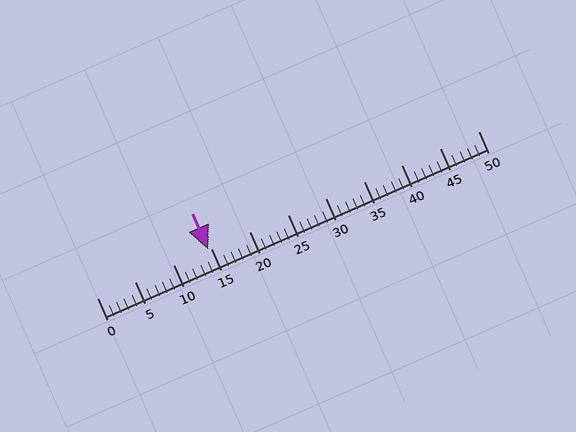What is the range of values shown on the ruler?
The ruler shows values from 0 to 50.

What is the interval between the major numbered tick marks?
The major tick marks are spaced 5 units apart.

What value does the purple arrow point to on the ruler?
The purple arrow points to approximately 15.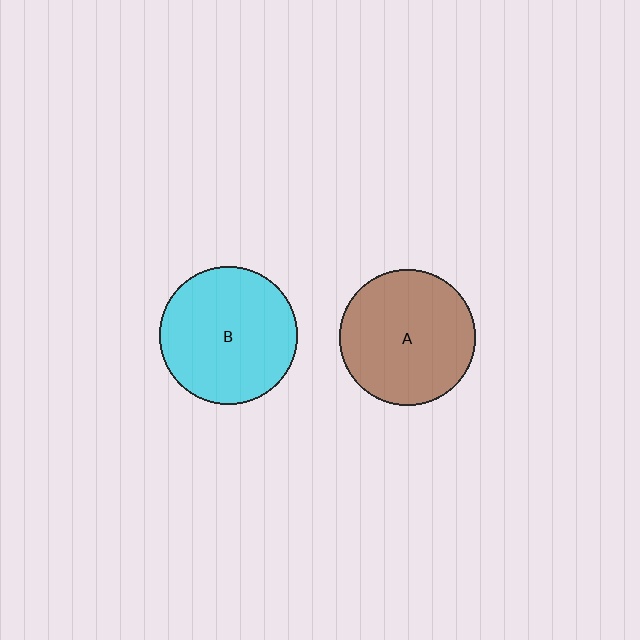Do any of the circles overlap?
No, none of the circles overlap.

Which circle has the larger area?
Circle B (cyan).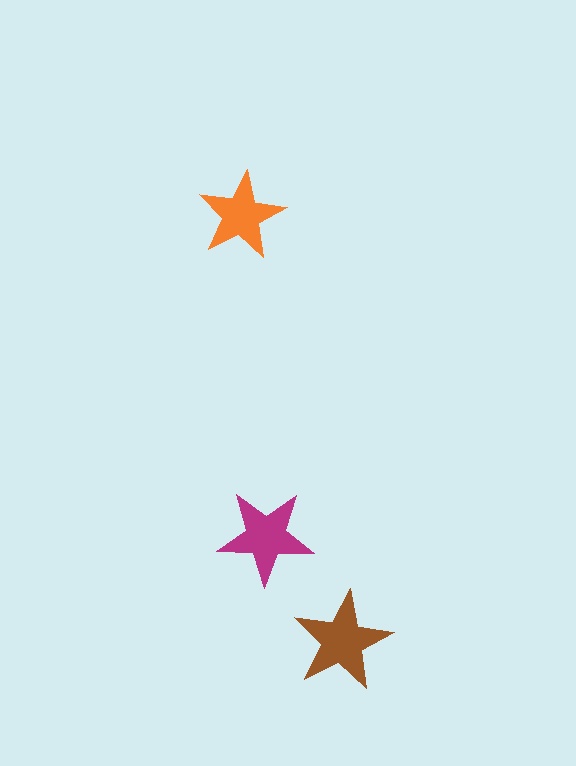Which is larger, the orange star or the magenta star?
The magenta one.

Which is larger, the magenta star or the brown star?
The brown one.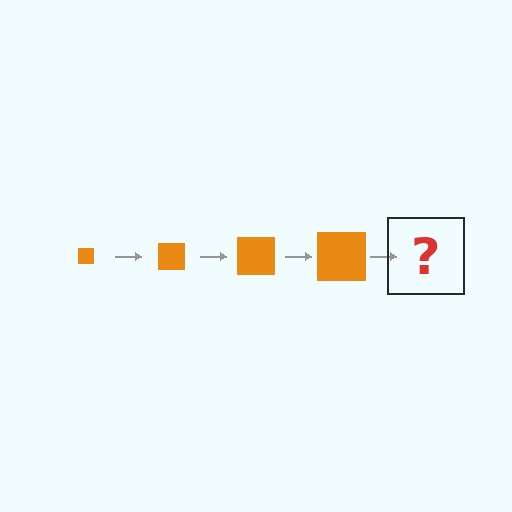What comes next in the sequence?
The next element should be an orange square, larger than the previous one.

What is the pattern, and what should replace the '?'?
The pattern is that the square gets progressively larger each step. The '?' should be an orange square, larger than the previous one.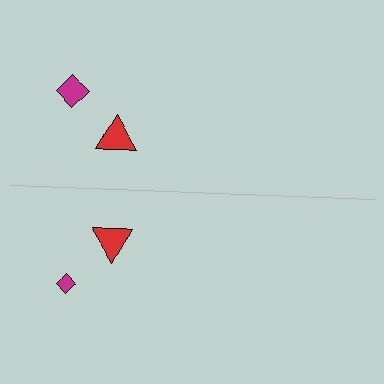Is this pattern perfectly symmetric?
No, the pattern is not perfectly symmetric. The magenta diamond on the bottom side has a different size than its mirror counterpart.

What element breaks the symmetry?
The magenta diamond on the bottom side has a different size than its mirror counterpart.